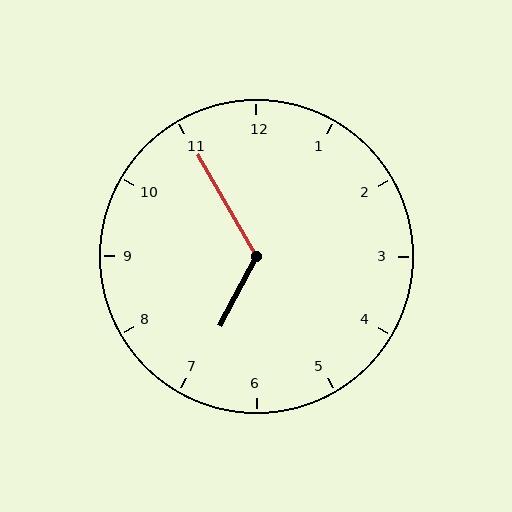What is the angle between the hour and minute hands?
Approximately 122 degrees.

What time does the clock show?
6:55.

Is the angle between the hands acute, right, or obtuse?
It is obtuse.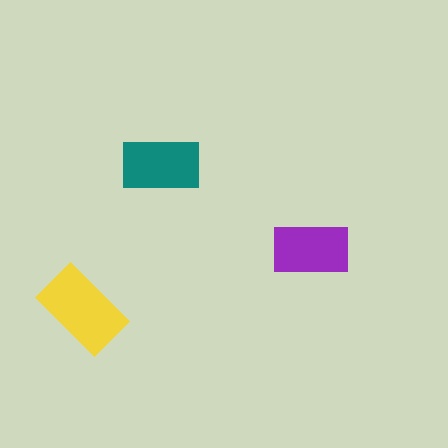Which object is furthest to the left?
The yellow rectangle is leftmost.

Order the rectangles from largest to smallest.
the yellow one, the teal one, the purple one.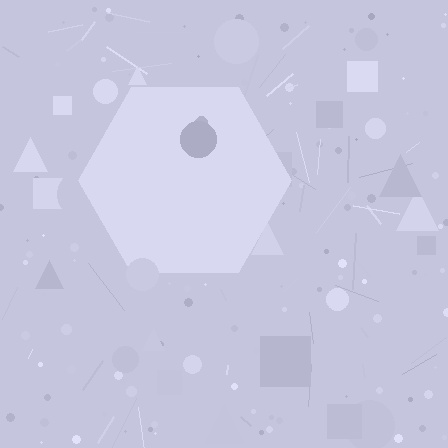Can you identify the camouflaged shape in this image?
The camouflaged shape is a hexagon.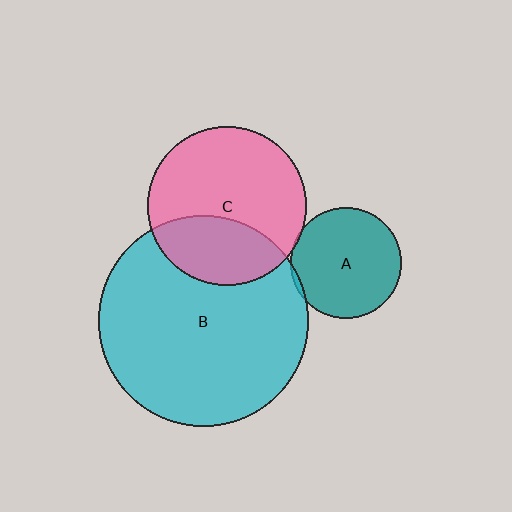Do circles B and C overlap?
Yes.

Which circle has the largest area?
Circle B (cyan).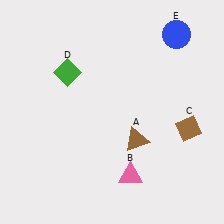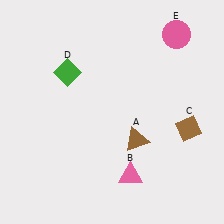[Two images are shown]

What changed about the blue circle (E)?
In Image 1, E is blue. In Image 2, it changed to pink.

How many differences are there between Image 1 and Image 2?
There is 1 difference between the two images.